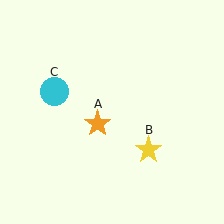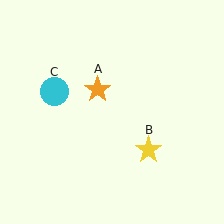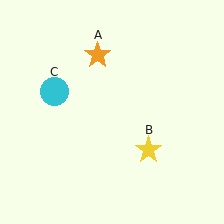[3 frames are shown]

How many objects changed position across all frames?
1 object changed position: orange star (object A).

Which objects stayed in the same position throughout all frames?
Yellow star (object B) and cyan circle (object C) remained stationary.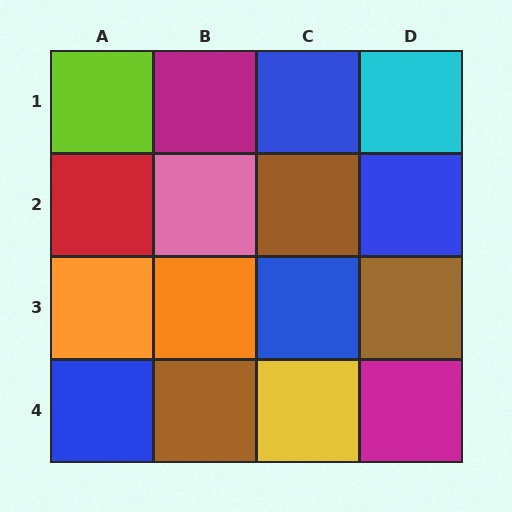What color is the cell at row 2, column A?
Red.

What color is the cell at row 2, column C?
Brown.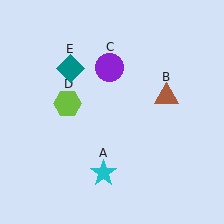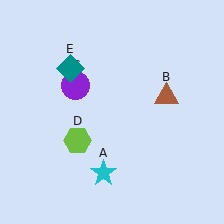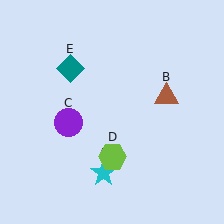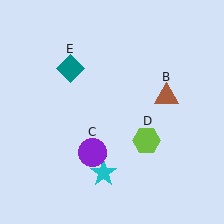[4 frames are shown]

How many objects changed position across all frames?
2 objects changed position: purple circle (object C), lime hexagon (object D).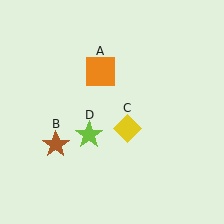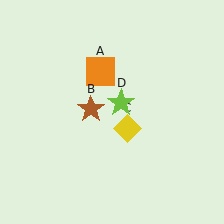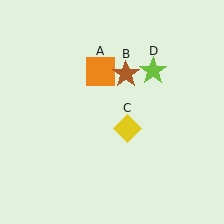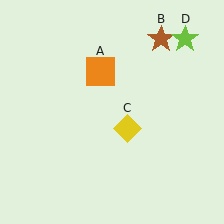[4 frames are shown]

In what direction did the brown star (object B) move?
The brown star (object B) moved up and to the right.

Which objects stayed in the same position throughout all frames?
Orange square (object A) and yellow diamond (object C) remained stationary.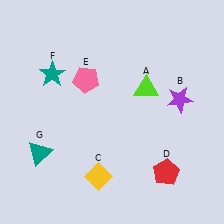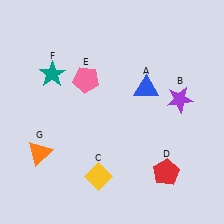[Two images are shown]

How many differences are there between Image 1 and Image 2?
There are 2 differences between the two images.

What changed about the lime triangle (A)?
In Image 1, A is lime. In Image 2, it changed to blue.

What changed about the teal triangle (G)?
In Image 1, G is teal. In Image 2, it changed to orange.